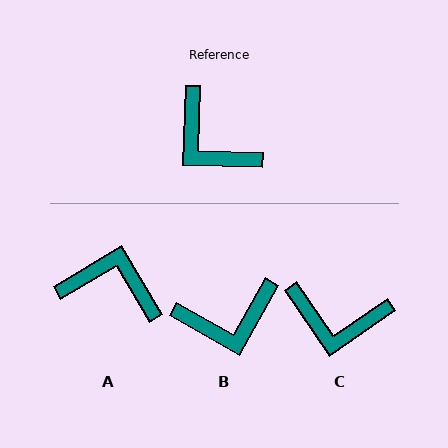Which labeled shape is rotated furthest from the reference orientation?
A, about 147 degrees away.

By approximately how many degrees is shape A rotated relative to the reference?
Approximately 147 degrees clockwise.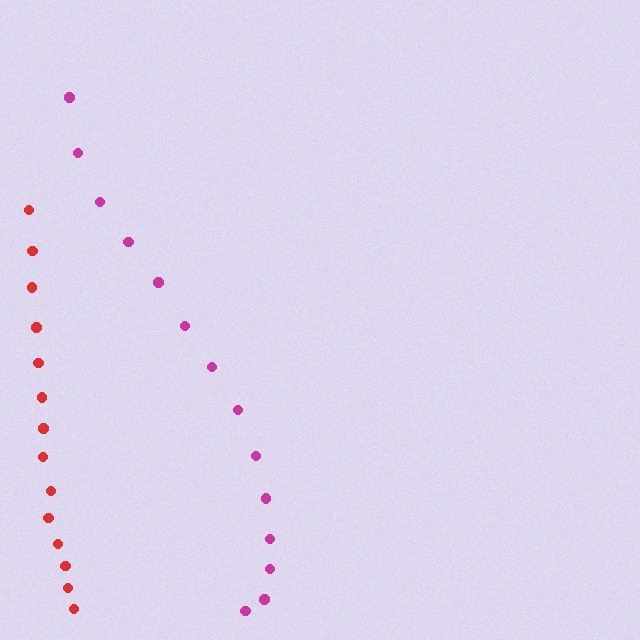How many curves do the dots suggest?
There are 2 distinct paths.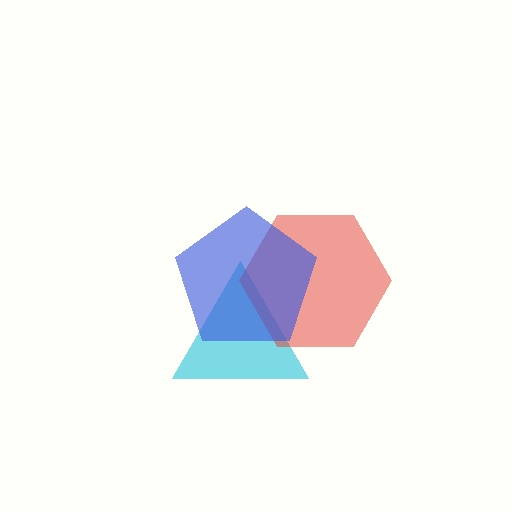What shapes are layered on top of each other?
The layered shapes are: a cyan triangle, a red hexagon, a blue pentagon.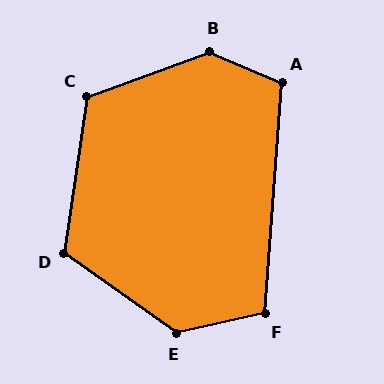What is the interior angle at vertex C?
Approximately 119 degrees (obtuse).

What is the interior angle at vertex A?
Approximately 109 degrees (obtuse).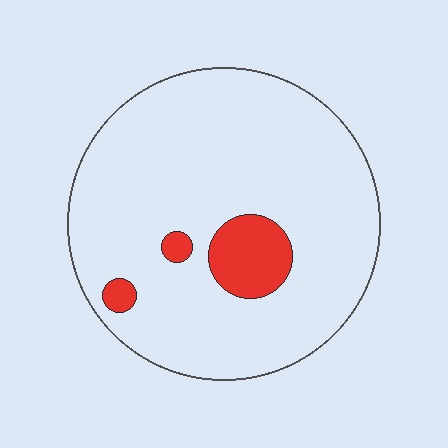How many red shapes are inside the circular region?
3.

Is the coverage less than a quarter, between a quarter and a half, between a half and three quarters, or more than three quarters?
Less than a quarter.